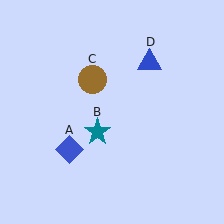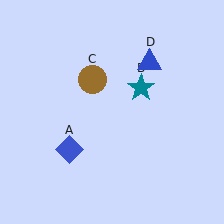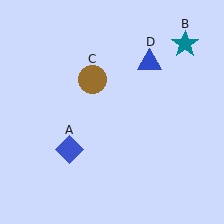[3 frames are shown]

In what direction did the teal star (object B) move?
The teal star (object B) moved up and to the right.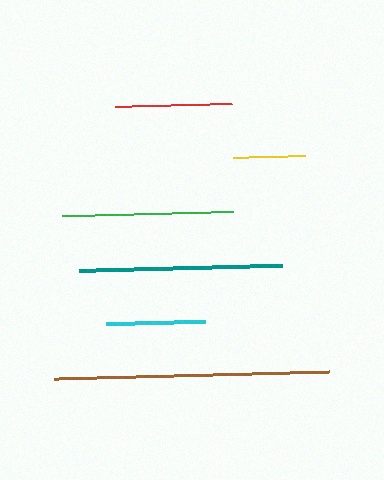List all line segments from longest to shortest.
From longest to shortest: brown, teal, green, red, cyan, yellow.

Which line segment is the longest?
The brown line is the longest at approximately 276 pixels.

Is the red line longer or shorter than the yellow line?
The red line is longer than the yellow line.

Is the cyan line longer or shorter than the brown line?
The brown line is longer than the cyan line.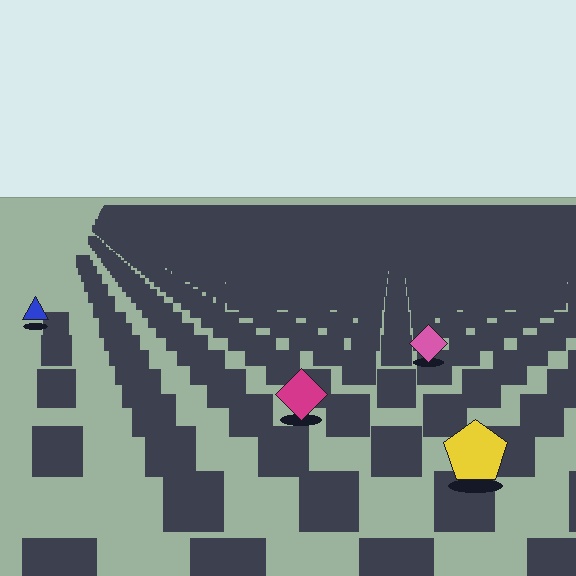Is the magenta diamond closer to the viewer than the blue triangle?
Yes. The magenta diamond is closer — you can tell from the texture gradient: the ground texture is coarser near it.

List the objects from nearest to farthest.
From nearest to farthest: the yellow pentagon, the magenta diamond, the pink diamond, the blue triangle.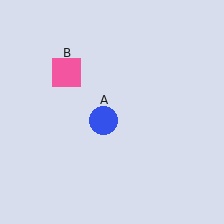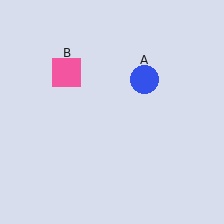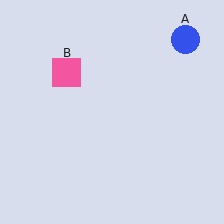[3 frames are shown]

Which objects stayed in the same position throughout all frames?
Pink square (object B) remained stationary.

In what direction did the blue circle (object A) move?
The blue circle (object A) moved up and to the right.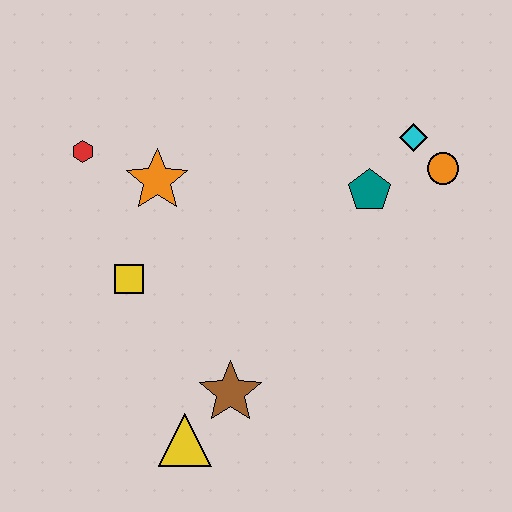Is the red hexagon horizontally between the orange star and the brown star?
No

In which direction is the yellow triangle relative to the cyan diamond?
The yellow triangle is below the cyan diamond.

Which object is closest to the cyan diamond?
The orange circle is closest to the cyan diamond.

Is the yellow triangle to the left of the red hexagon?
No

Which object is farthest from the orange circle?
The yellow triangle is farthest from the orange circle.